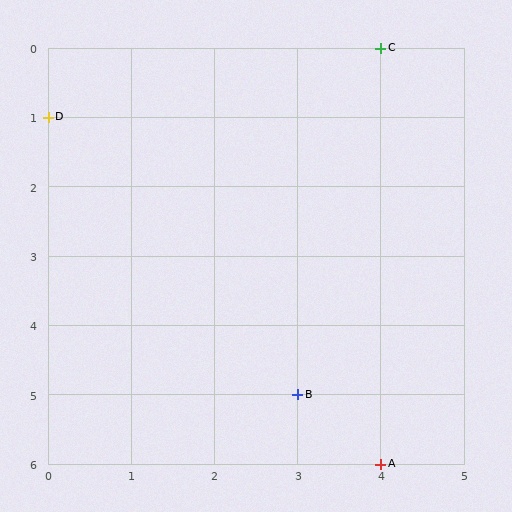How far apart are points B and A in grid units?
Points B and A are 1 column and 1 row apart (about 1.4 grid units diagonally).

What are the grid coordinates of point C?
Point C is at grid coordinates (4, 0).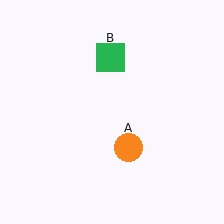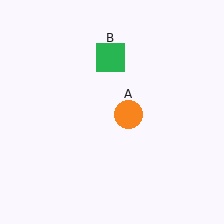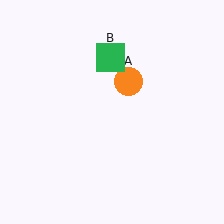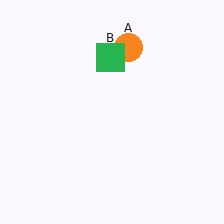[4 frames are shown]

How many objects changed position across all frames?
1 object changed position: orange circle (object A).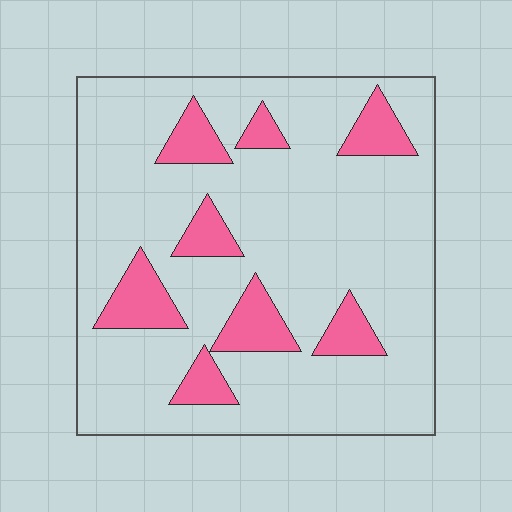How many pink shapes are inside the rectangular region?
8.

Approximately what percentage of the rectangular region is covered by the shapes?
Approximately 15%.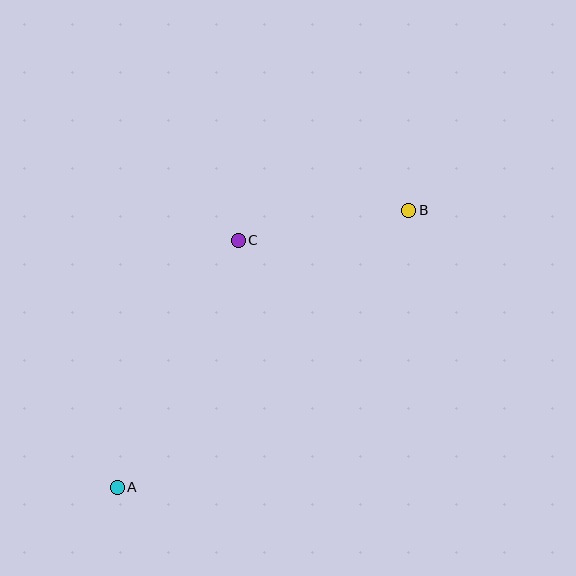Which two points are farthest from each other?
Points A and B are farthest from each other.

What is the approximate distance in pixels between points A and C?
The distance between A and C is approximately 275 pixels.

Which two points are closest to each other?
Points B and C are closest to each other.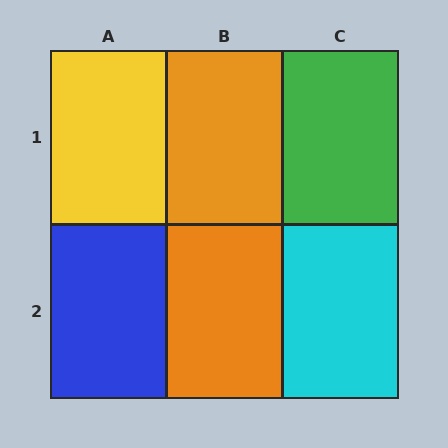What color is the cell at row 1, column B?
Orange.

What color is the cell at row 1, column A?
Yellow.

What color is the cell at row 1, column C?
Green.